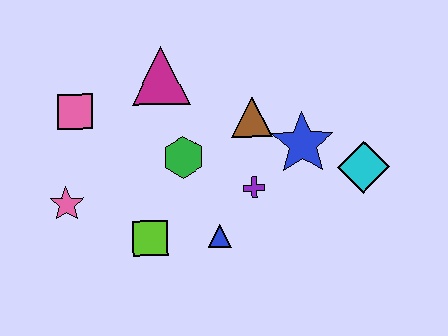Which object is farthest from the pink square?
The cyan diamond is farthest from the pink square.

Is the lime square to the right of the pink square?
Yes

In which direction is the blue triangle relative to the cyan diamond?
The blue triangle is to the left of the cyan diamond.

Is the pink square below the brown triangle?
No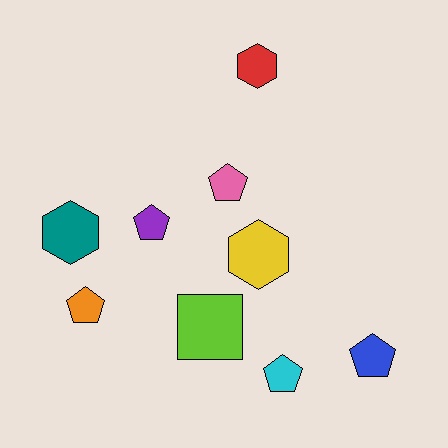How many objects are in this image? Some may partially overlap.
There are 9 objects.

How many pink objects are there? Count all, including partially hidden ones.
There is 1 pink object.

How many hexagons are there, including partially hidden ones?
There are 3 hexagons.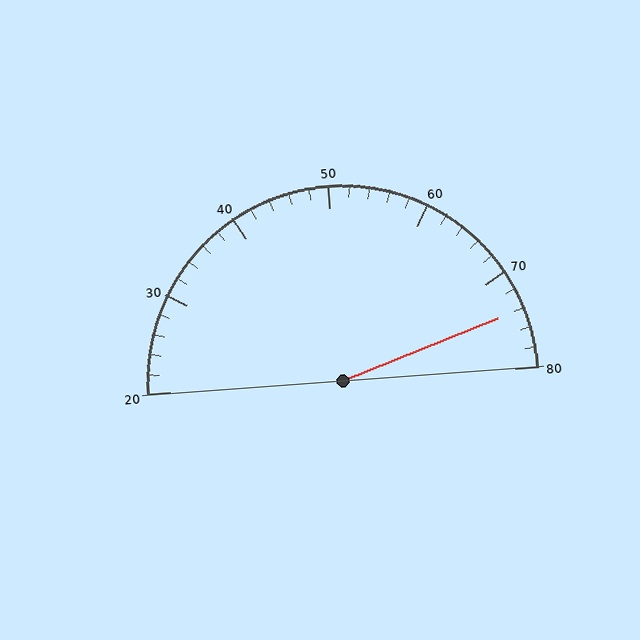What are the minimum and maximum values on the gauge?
The gauge ranges from 20 to 80.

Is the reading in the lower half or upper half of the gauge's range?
The reading is in the upper half of the range (20 to 80).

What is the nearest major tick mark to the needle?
The nearest major tick mark is 70.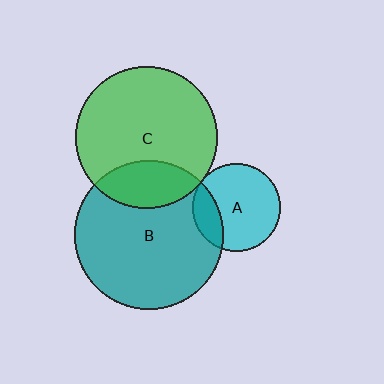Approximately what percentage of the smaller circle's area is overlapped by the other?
Approximately 25%.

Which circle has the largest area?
Circle B (teal).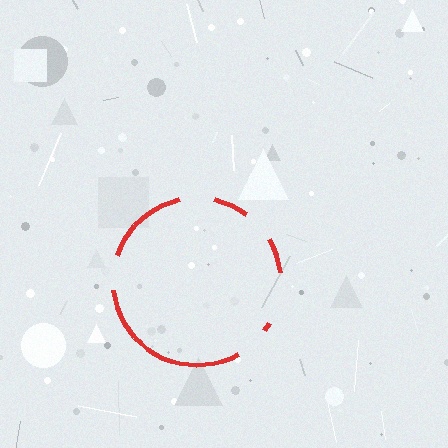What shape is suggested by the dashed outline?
The dashed outline suggests a circle.